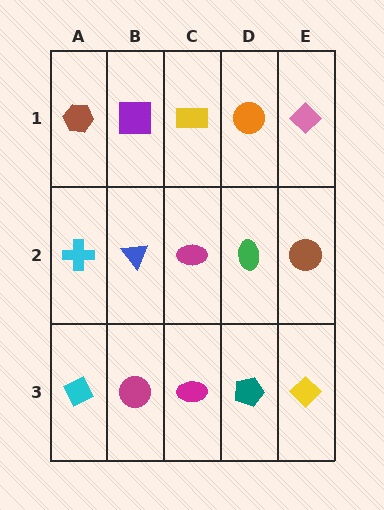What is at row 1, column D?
An orange circle.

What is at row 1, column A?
A brown hexagon.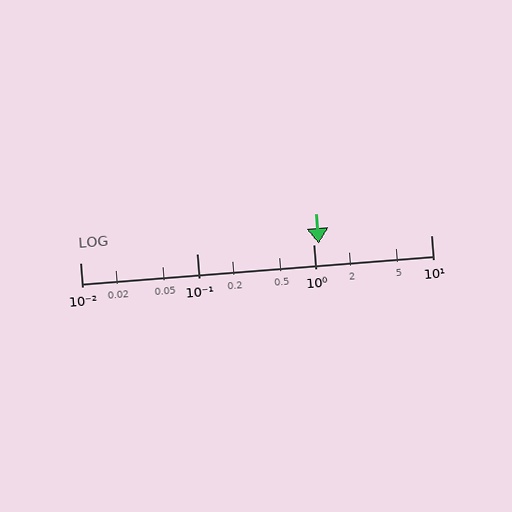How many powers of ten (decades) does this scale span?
The scale spans 3 decades, from 0.01 to 10.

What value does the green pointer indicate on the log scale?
The pointer indicates approximately 1.1.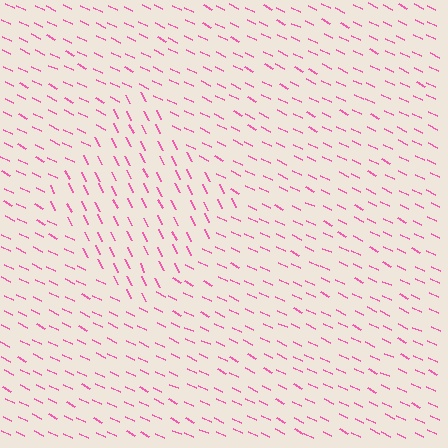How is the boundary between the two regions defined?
The boundary is defined purely by a change in line orientation (approximately 38 degrees difference). All lines are the same color and thickness.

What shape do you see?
I see a diamond.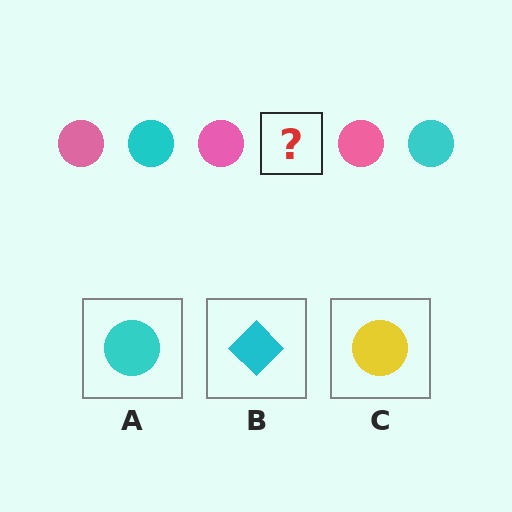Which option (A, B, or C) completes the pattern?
A.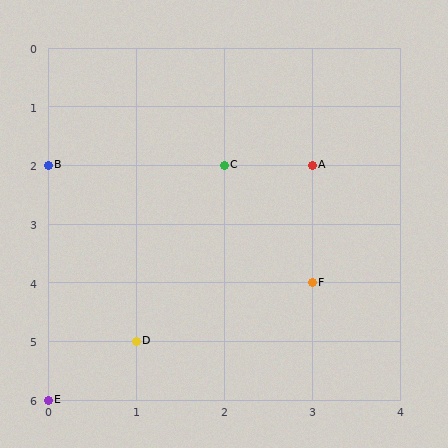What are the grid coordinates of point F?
Point F is at grid coordinates (3, 4).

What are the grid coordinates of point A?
Point A is at grid coordinates (3, 2).